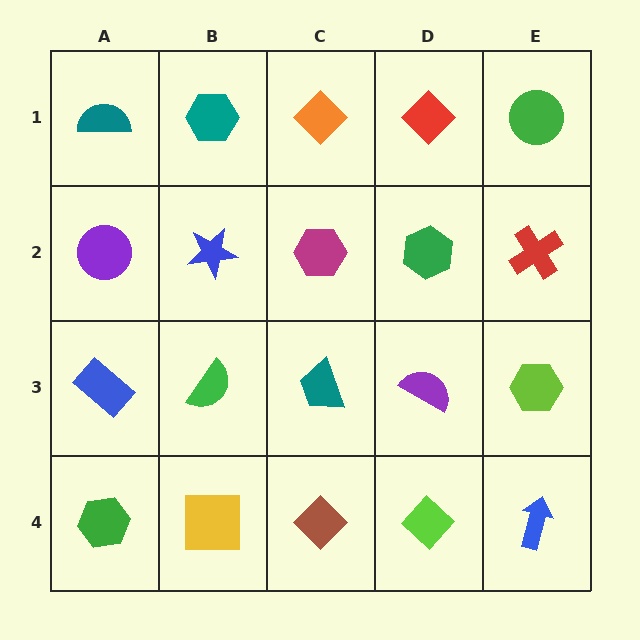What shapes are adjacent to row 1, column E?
A red cross (row 2, column E), a red diamond (row 1, column D).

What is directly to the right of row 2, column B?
A magenta hexagon.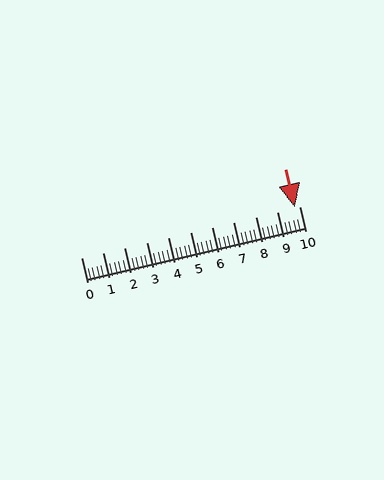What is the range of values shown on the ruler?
The ruler shows values from 0 to 10.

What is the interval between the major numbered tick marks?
The major tick marks are spaced 1 units apart.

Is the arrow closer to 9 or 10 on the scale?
The arrow is closer to 10.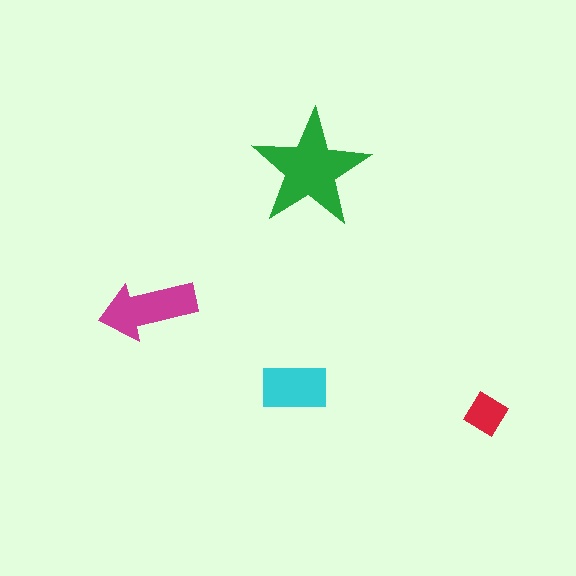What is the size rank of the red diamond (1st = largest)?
4th.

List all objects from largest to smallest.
The green star, the magenta arrow, the cyan rectangle, the red diamond.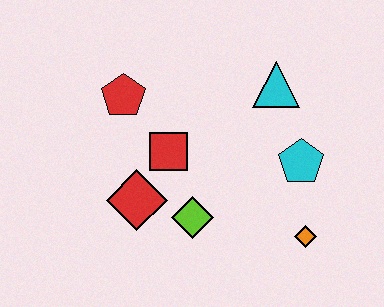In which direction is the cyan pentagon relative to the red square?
The cyan pentagon is to the right of the red square.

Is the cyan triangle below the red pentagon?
No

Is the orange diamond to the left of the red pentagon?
No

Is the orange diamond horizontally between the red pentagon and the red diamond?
No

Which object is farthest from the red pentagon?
The orange diamond is farthest from the red pentagon.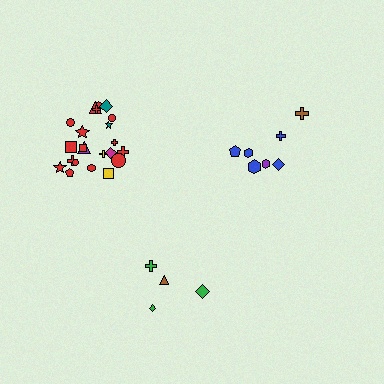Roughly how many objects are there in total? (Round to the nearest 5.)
Roughly 35 objects in total.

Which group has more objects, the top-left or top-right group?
The top-left group.